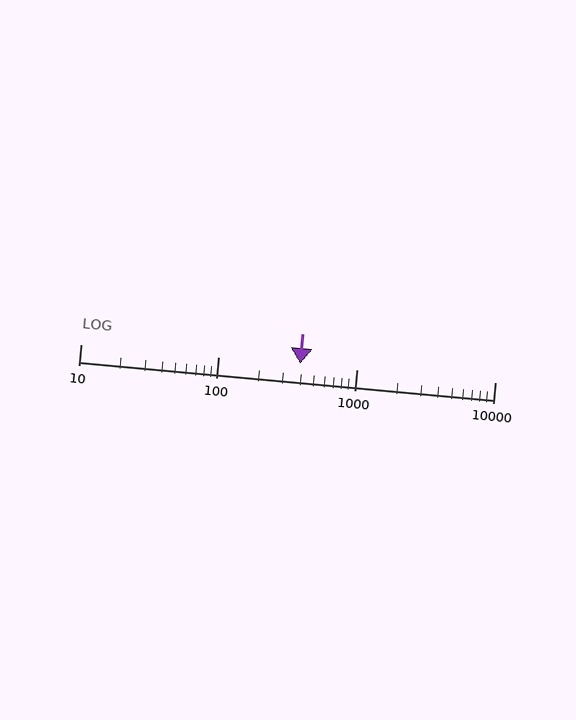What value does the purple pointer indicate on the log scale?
The pointer indicates approximately 390.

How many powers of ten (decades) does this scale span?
The scale spans 3 decades, from 10 to 10000.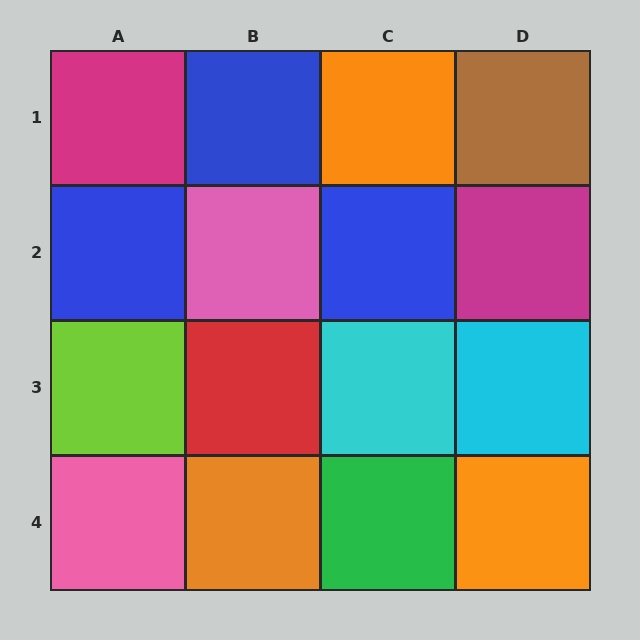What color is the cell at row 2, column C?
Blue.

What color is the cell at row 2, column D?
Magenta.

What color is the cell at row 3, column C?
Cyan.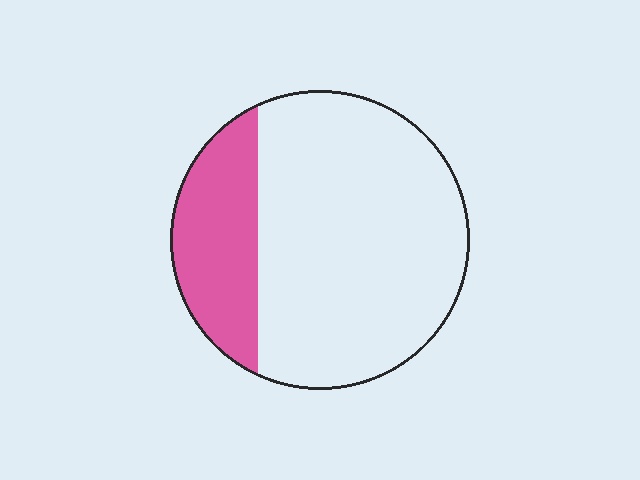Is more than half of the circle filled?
No.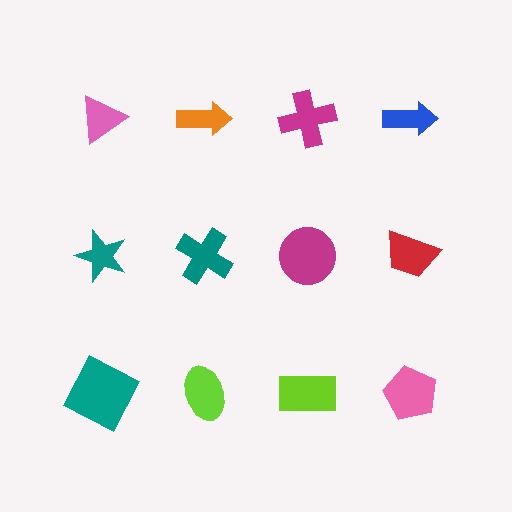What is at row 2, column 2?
A teal cross.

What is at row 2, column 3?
A magenta circle.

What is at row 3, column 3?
A lime rectangle.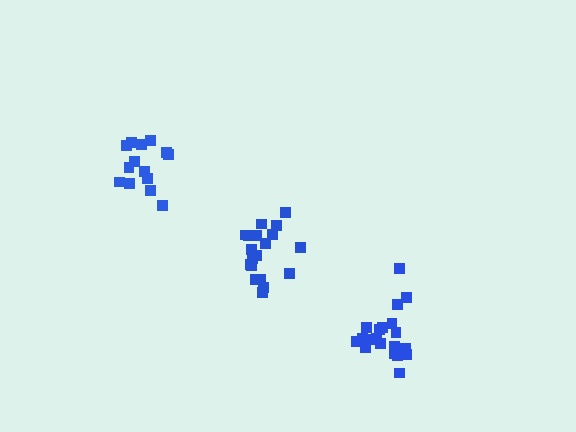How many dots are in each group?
Group 1: 19 dots, Group 2: 14 dots, Group 3: 20 dots (53 total).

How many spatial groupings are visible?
There are 3 spatial groupings.